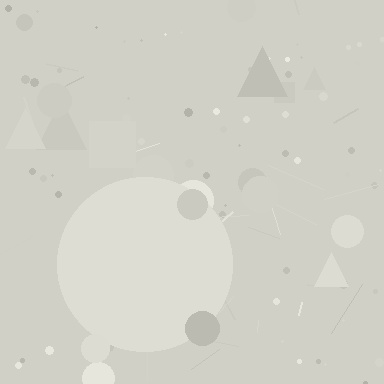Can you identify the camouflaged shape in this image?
The camouflaged shape is a circle.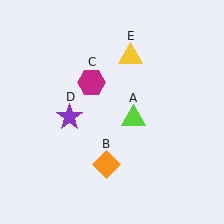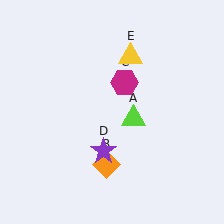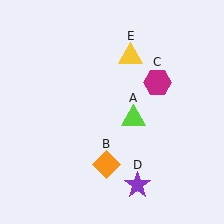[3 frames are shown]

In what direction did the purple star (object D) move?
The purple star (object D) moved down and to the right.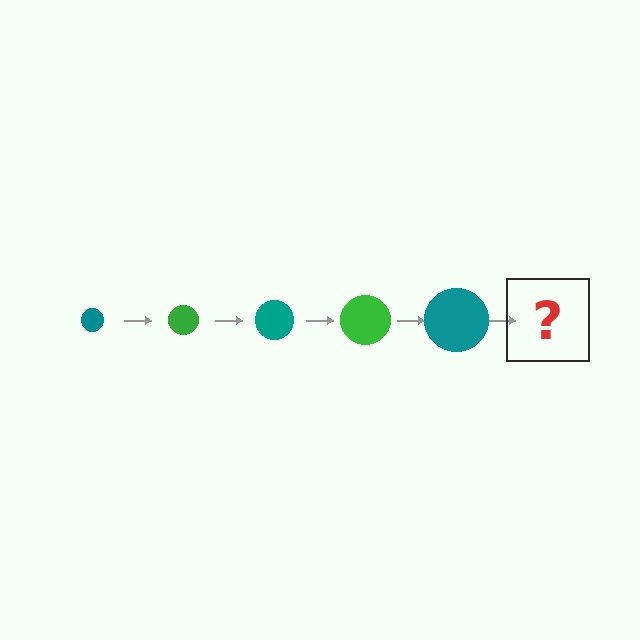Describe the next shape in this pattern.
It should be a green circle, larger than the previous one.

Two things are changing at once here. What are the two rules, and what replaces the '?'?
The two rules are that the circle grows larger each step and the color cycles through teal and green. The '?' should be a green circle, larger than the previous one.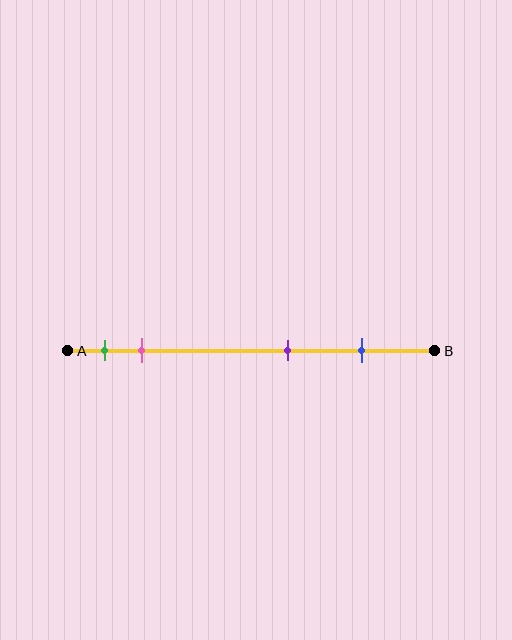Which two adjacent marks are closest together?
The green and pink marks are the closest adjacent pair.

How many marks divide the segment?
There are 4 marks dividing the segment.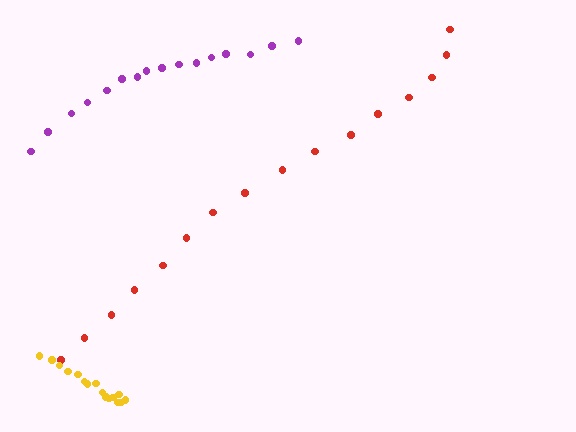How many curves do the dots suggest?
There are 3 distinct paths.